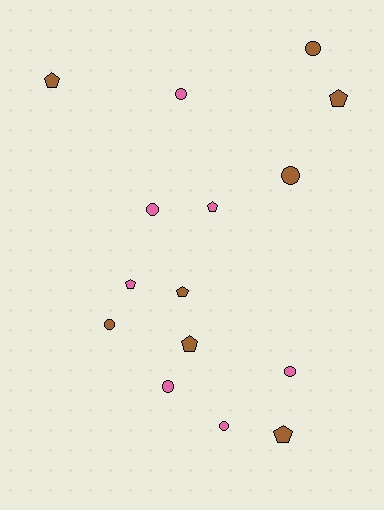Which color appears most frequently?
Brown, with 8 objects.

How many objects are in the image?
There are 15 objects.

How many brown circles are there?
There are 3 brown circles.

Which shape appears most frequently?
Circle, with 8 objects.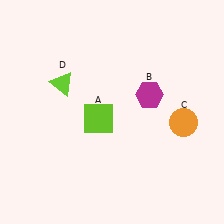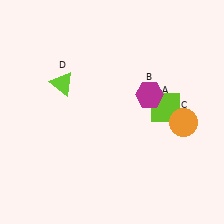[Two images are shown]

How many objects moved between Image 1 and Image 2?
1 object moved between the two images.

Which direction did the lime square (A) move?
The lime square (A) moved right.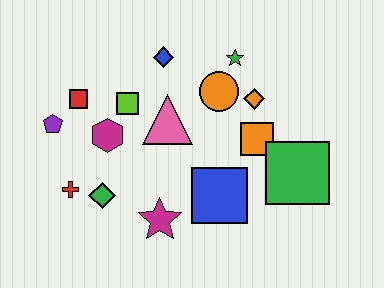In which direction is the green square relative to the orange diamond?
The green square is below the orange diamond.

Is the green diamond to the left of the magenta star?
Yes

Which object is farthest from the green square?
The purple pentagon is farthest from the green square.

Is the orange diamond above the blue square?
Yes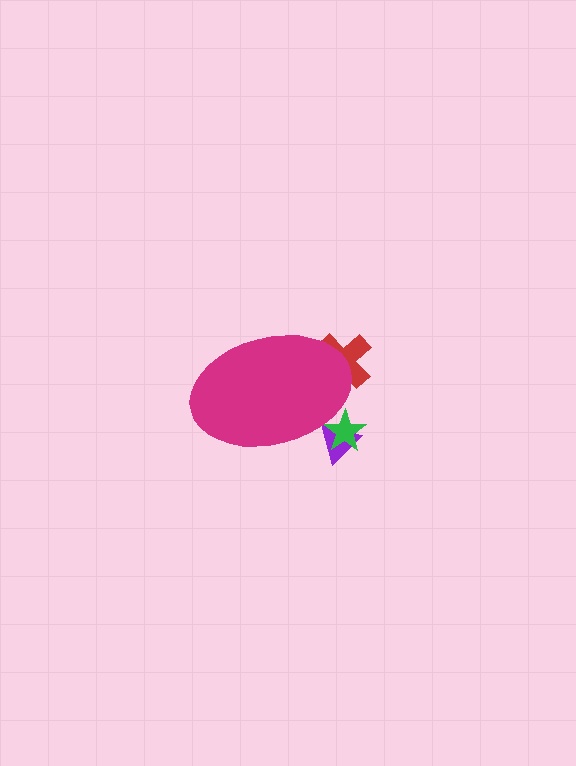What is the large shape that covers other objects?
A magenta ellipse.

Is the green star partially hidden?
Yes, the green star is partially hidden behind the magenta ellipse.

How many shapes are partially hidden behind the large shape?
3 shapes are partially hidden.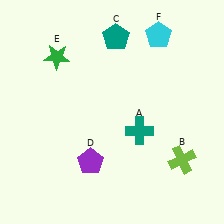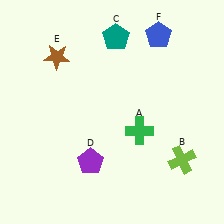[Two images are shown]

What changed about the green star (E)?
In Image 1, E is green. In Image 2, it changed to brown.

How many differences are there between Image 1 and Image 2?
There are 3 differences between the two images.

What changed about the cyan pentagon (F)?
In Image 1, F is cyan. In Image 2, it changed to blue.